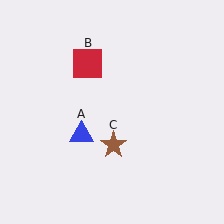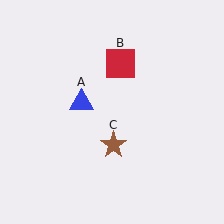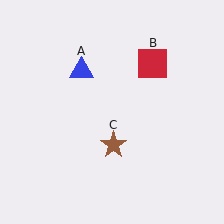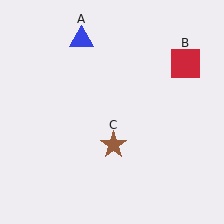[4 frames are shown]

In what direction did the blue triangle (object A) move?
The blue triangle (object A) moved up.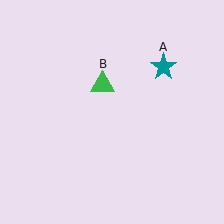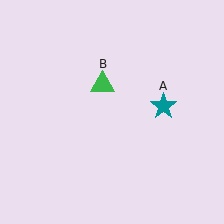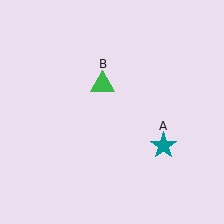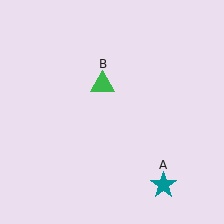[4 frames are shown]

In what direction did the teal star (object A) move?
The teal star (object A) moved down.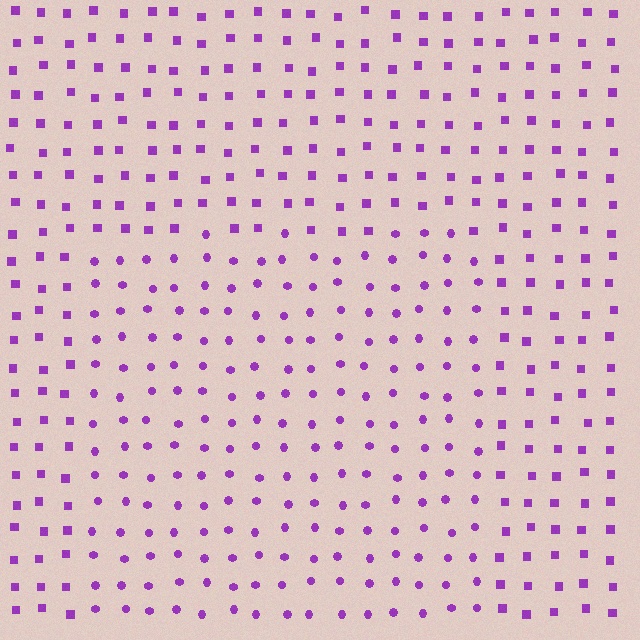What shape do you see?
I see a rectangle.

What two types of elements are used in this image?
The image uses circles inside the rectangle region and squares outside it.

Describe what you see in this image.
The image is filled with small purple elements arranged in a uniform grid. A rectangle-shaped region contains circles, while the surrounding area contains squares. The boundary is defined purely by the change in element shape.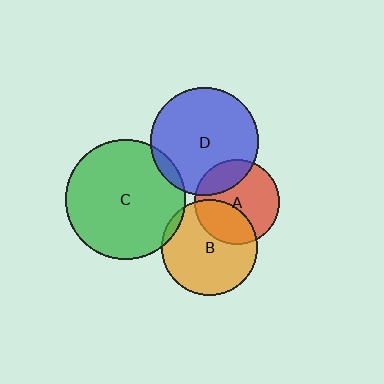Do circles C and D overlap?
Yes.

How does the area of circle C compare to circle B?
Approximately 1.5 times.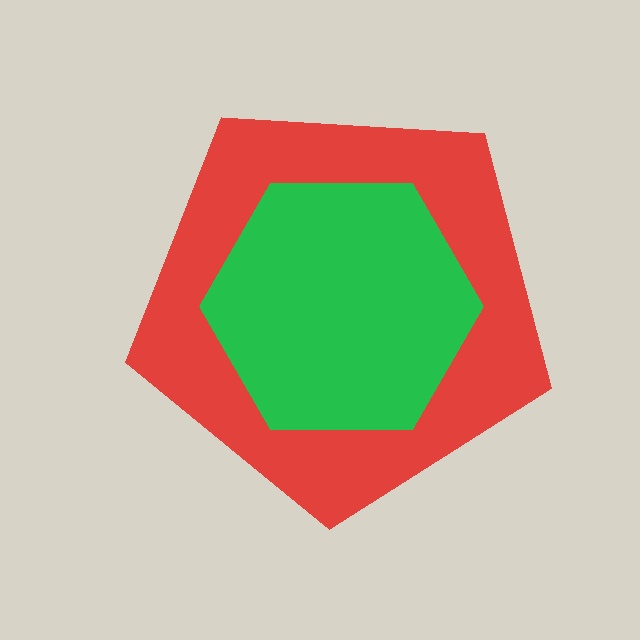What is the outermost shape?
The red pentagon.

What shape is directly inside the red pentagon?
The green hexagon.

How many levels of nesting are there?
2.